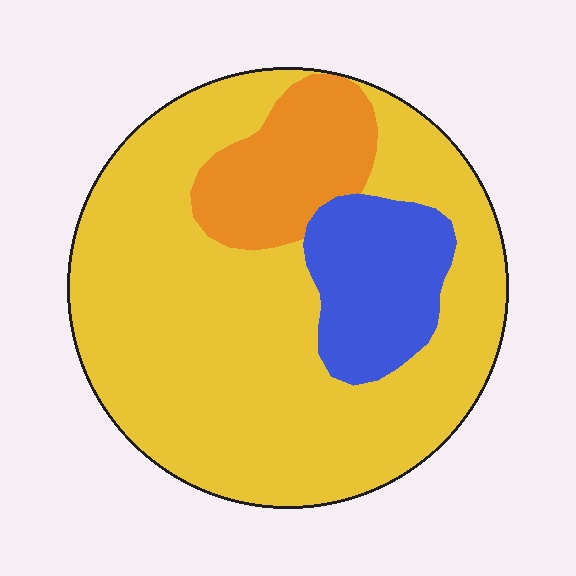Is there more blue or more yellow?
Yellow.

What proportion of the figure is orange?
Orange covers around 15% of the figure.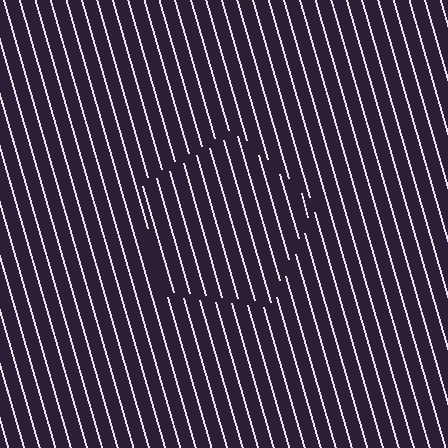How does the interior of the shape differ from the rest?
The interior of the shape contains the same grating, shifted by half a period — the contour is defined by the phase discontinuity where line-ends from the inner and outer gratings abut.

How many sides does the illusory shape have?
5 sides — the line-ends trace a pentagon.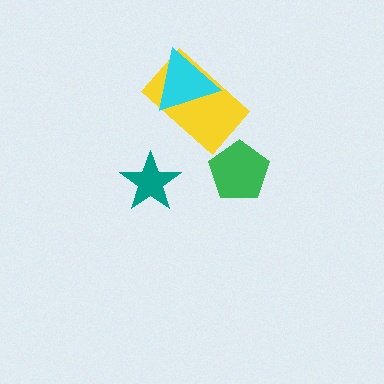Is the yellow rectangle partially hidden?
Yes, it is partially covered by another shape.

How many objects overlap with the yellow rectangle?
1 object overlaps with the yellow rectangle.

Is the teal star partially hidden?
No, no other shape covers it.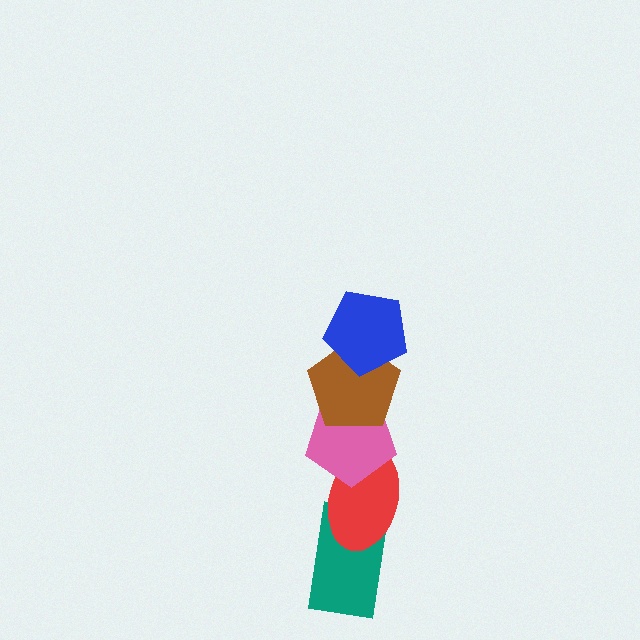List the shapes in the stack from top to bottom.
From top to bottom: the blue pentagon, the brown pentagon, the pink pentagon, the red ellipse, the teal rectangle.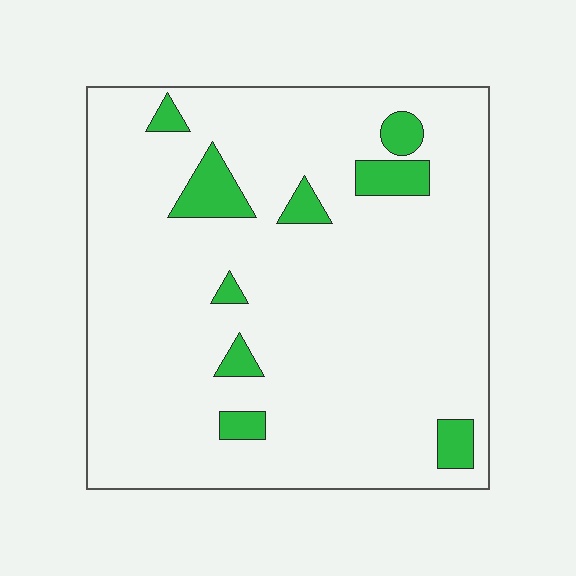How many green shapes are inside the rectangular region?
9.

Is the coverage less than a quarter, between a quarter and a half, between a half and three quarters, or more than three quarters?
Less than a quarter.